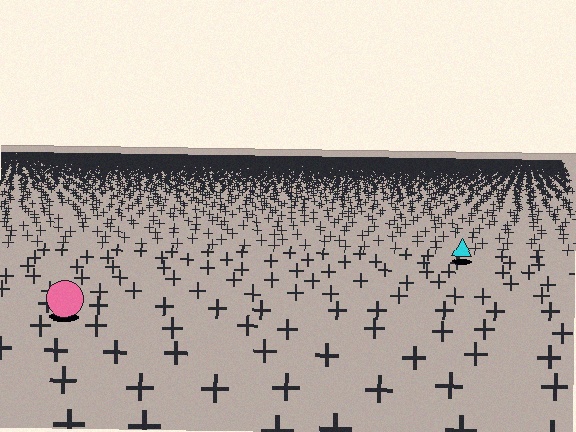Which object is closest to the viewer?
The pink circle is closest. The texture marks near it are larger and more spread out.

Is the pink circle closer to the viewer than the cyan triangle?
Yes. The pink circle is closer — you can tell from the texture gradient: the ground texture is coarser near it.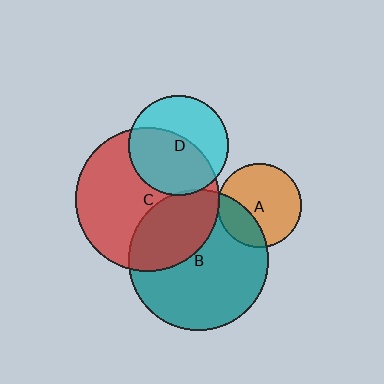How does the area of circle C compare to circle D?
Approximately 2.1 times.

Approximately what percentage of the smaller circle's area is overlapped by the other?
Approximately 5%.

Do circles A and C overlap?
Yes.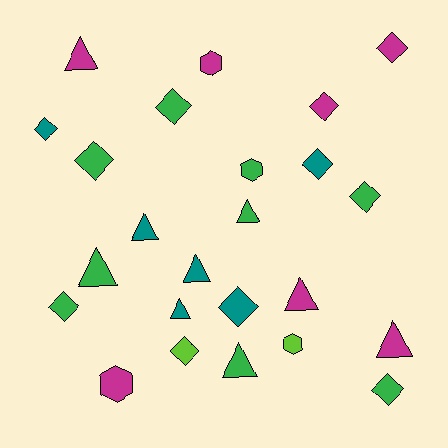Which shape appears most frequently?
Diamond, with 11 objects.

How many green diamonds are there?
There are 5 green diamonds.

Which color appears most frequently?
Green, with 9 objects.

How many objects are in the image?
There are 24 objects.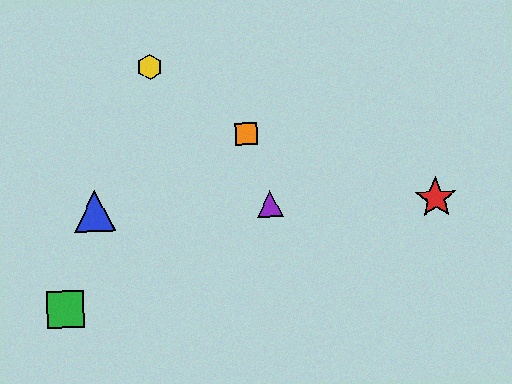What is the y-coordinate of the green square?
The green square is at y≈310.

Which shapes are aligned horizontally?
The red star, the blue triangle, the purple triangle are aligned horizontally.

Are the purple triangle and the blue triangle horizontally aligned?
Yes, both are at y≈204.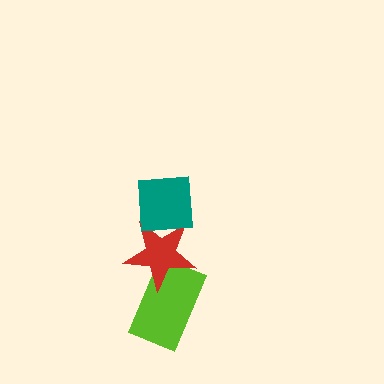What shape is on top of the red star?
The teal square is on top of the red star.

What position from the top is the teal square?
The teal square is 1st from the top.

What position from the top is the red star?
The red star is 2nd from the top.